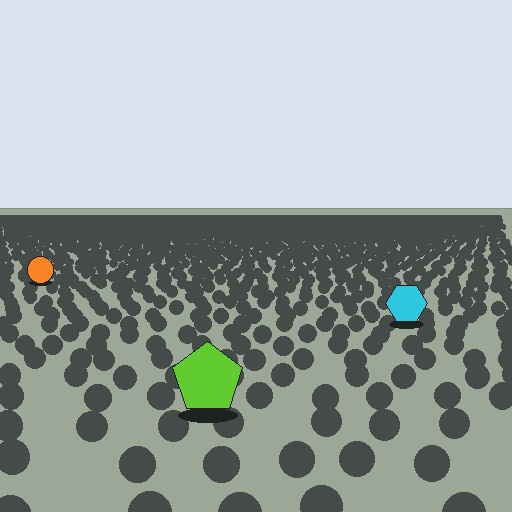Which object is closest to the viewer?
The lime pentagon is closest. The texture marks near it are larger and more spread out.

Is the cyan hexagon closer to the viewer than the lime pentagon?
No. The lime pentagon is closer — you can tell from the texture gradient: the ground texture is coarser near it.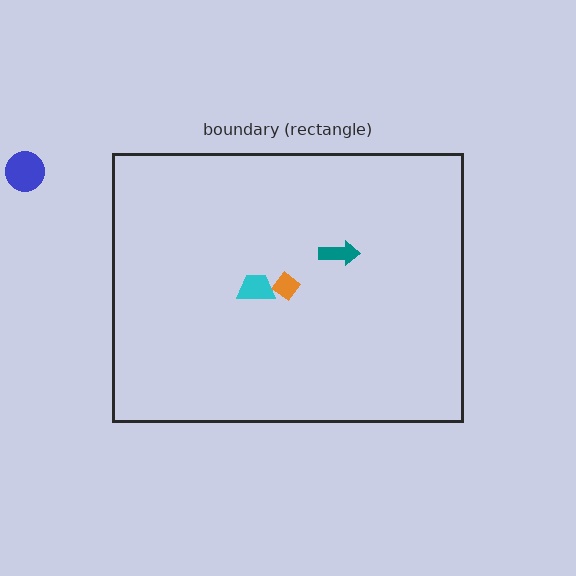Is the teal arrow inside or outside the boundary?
Inside.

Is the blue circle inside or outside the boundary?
Outside.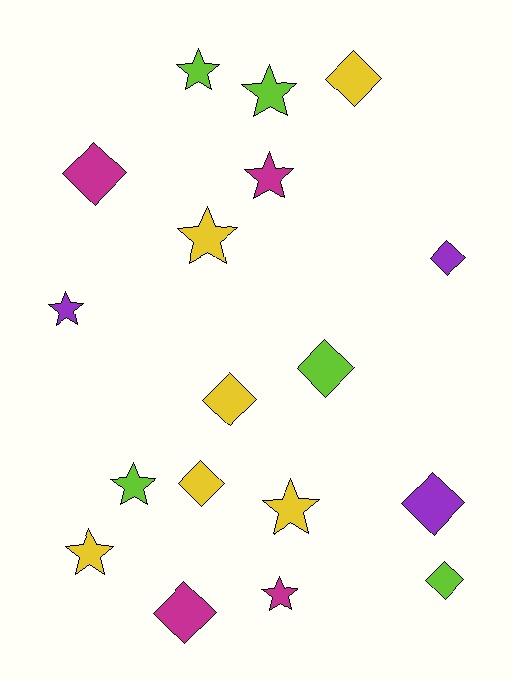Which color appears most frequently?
Yellow, with 6 objects.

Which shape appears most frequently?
Diamond, with 9 objects.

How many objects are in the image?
There are 18 objects.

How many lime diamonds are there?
There are 2 lime diamonds.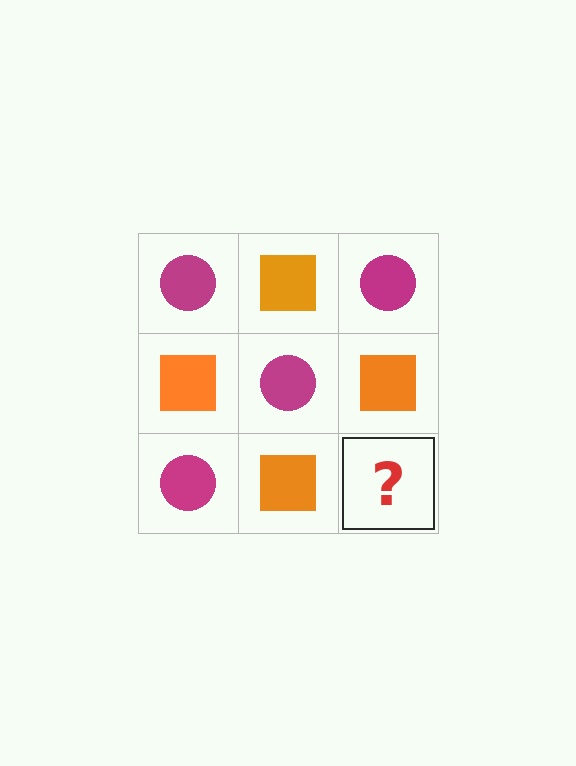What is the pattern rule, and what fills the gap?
The rule is that it alternates magenta circle and orange square in a checkerboard pattern. The gap should be filled with a magenta circle.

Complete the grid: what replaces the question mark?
The question mark should be replaced with a magenta circle.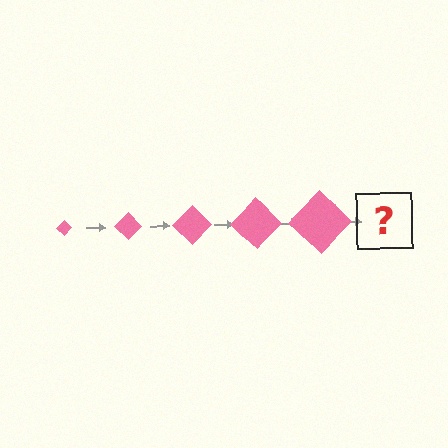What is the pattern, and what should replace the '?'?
The pattern is that the diamond gets progressively larger each step. The '?' should be a pink diamond, larger than the previous one.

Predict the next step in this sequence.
The next step is a pink diamond, larger than the previous one.